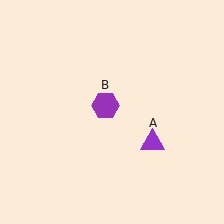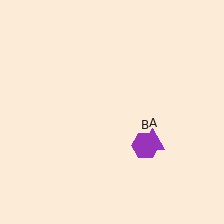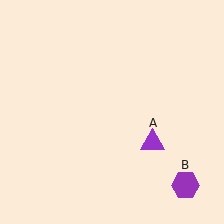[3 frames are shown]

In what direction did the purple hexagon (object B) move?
The purple hexagon (object B) moved down and to the right.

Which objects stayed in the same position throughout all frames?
Purple triangle (object A) remained stationary.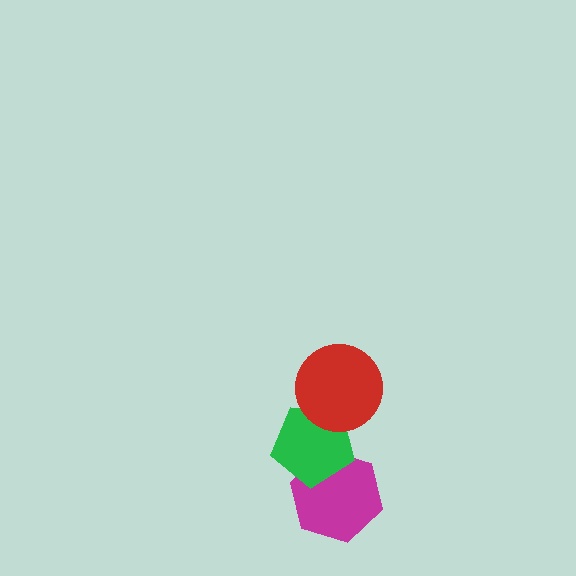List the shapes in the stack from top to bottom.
From top to bottom: the red circle, the green pentagon, the magenta hexagon.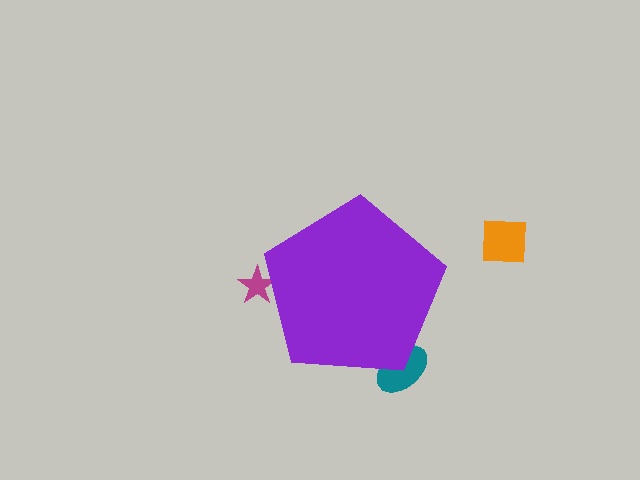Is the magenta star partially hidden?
Yes, the magenta star is partially hidden behind the purple pentagon.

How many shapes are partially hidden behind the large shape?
2 shapes are partially hidden.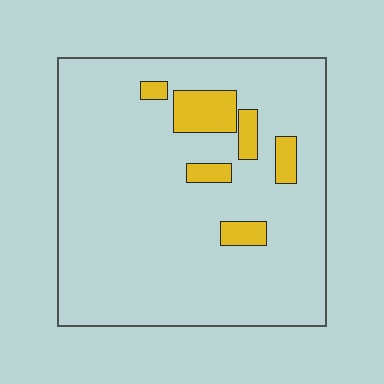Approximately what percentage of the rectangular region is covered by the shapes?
Approximately 10%.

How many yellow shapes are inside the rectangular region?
6.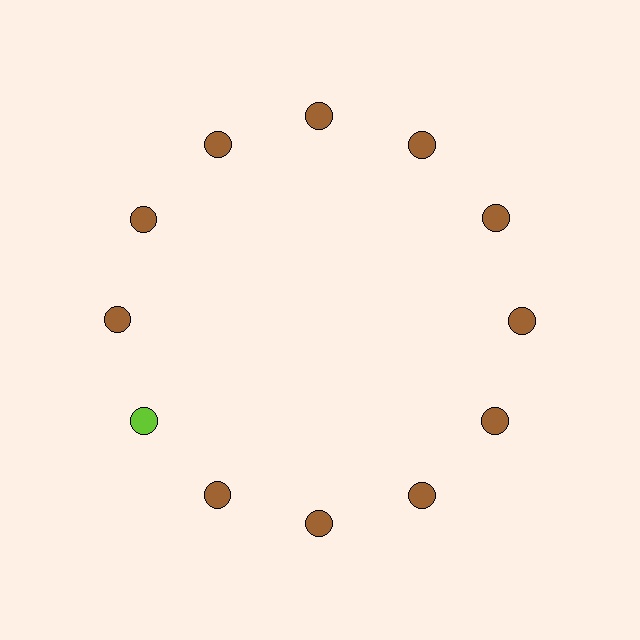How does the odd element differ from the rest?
It has a different color: lime instead of brown.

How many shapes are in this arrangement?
There are 12 shapes arranged in a ring pattern.